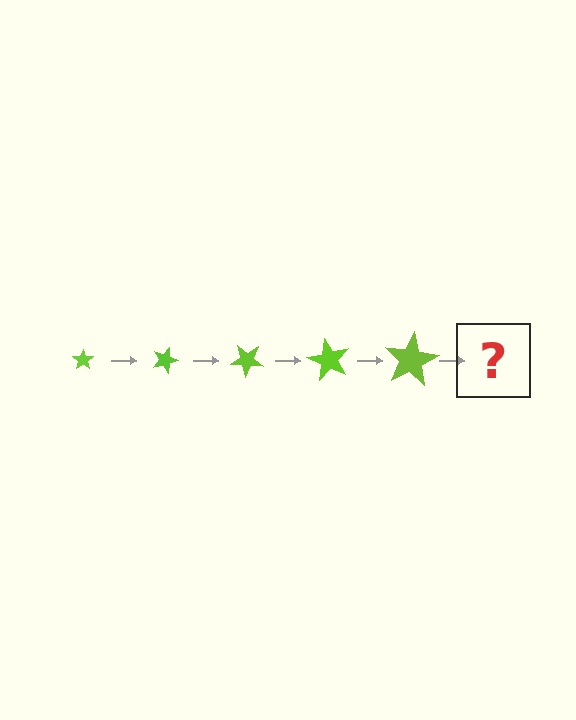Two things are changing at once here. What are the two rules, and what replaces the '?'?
The two rules are that the star grows larger each step and it rotates 20 degrees each step. The '?' should be a star, larger than the previous one and rotated 100 degrees from the start.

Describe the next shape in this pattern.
It should be a star, larger than the previous one and rotated 100 degrees from the start.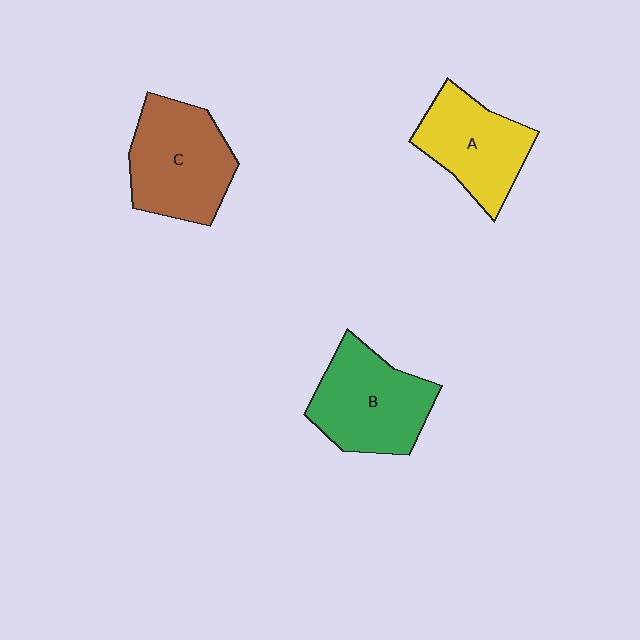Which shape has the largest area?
Shape C (brown).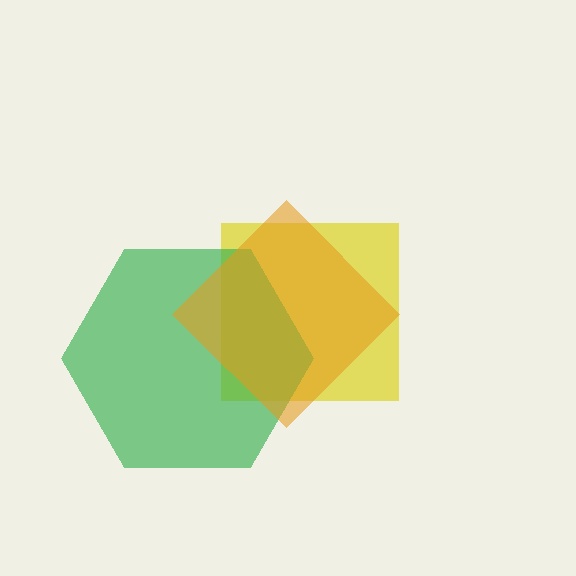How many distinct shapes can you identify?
There are 3 distinct shapes: a yellow square, a green hexagon, an orange diamond.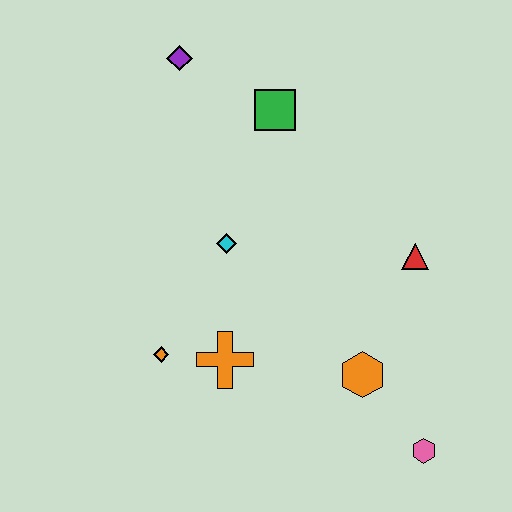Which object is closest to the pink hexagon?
The orange hexagon is closest to the pink hexagon.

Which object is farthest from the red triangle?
The purple diamond is farthest from the red triangle.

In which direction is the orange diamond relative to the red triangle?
The orange diamond is to the left of the red triangle.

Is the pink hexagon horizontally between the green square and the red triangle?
No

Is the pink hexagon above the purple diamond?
No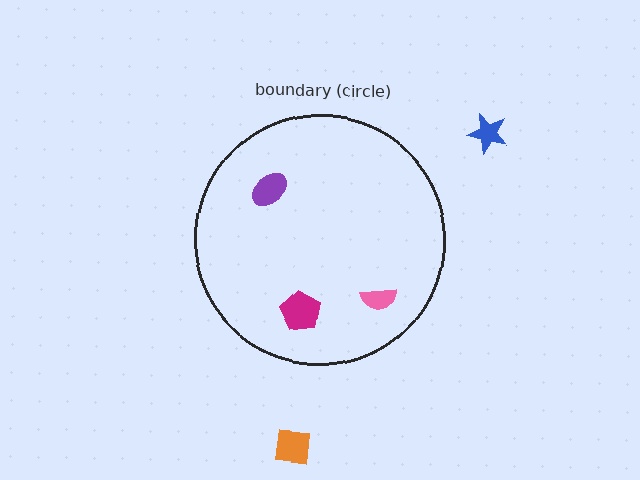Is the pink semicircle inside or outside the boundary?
Inside.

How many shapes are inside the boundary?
3 inside, 2 outside.